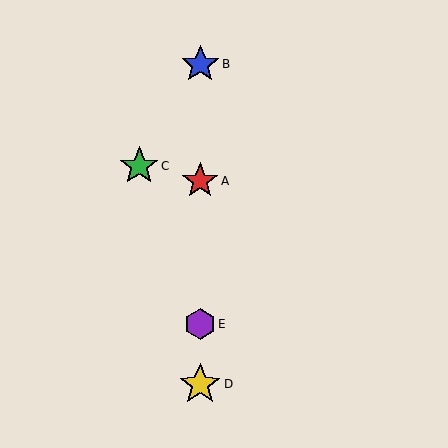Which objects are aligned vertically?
Objects A, B, D, E are aligned vertically.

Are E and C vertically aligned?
No, E is at x≈200 and C is at x≈139.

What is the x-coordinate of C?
Object C is at x≈139.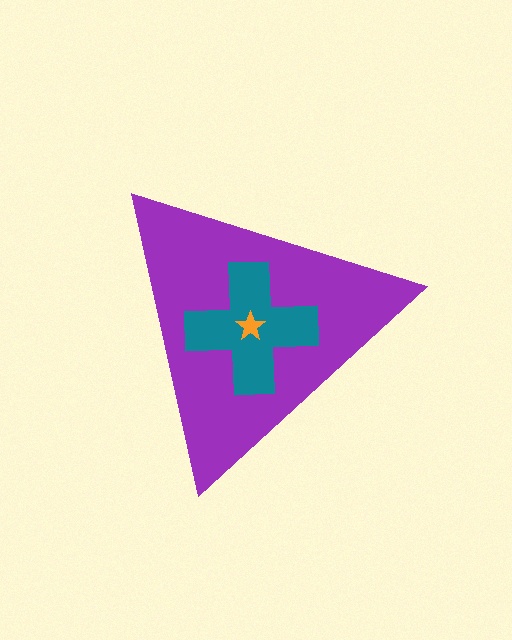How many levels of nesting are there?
3.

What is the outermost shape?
The purple triangle.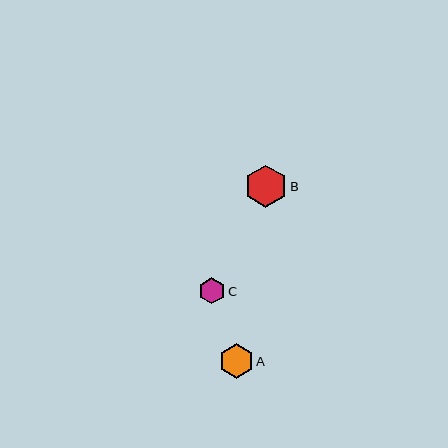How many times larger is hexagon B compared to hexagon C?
Hexagon B is approximately 1.6 times the size of hexagon C.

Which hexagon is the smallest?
Hexagon C is the smallest with a size of approximately 26 pixels.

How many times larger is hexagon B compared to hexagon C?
Hexagon B is approximately 1.6 times the size of hexagon C.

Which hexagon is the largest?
Hexagon B is the largest with a size of approximately 42 pixels.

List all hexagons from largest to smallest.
From largest to smallest: B, A, C.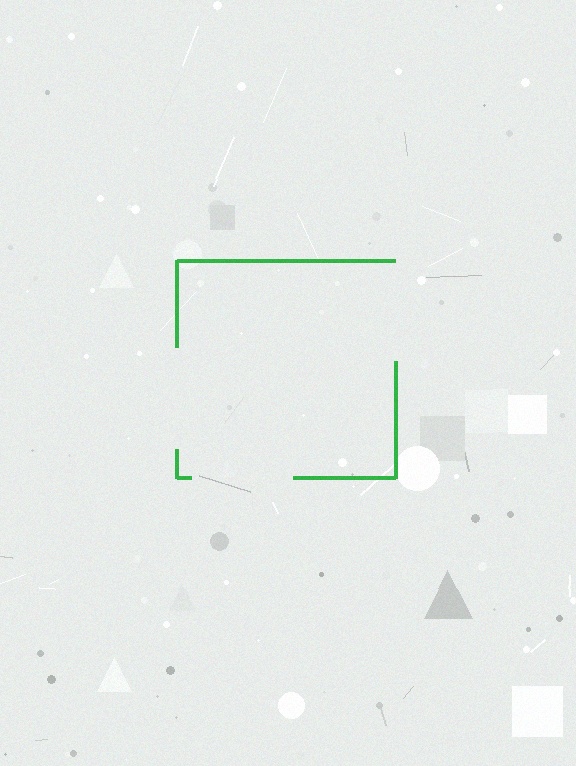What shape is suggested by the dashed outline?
The dashed outline suggests a square.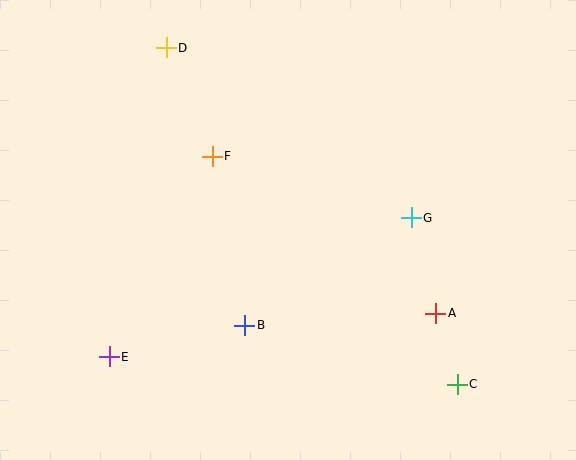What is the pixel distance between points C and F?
The distance between C and F is 334 pixels.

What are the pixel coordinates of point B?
Point B is at (245, 325).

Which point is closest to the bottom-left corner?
Point E is closest to the bottom-left corner.